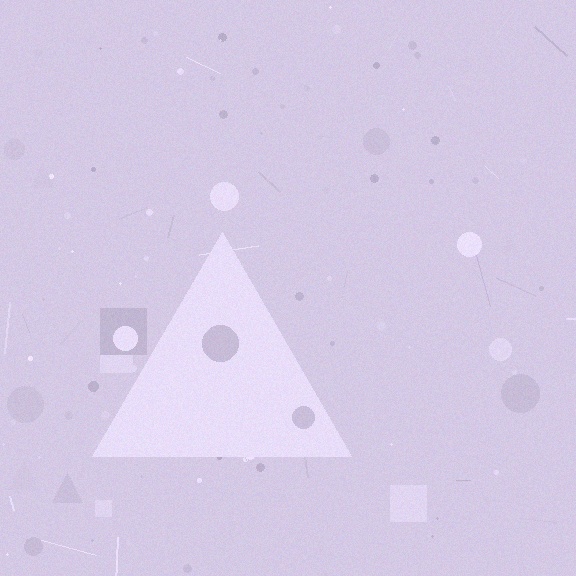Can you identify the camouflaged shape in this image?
The camouflaged shape is a triangle.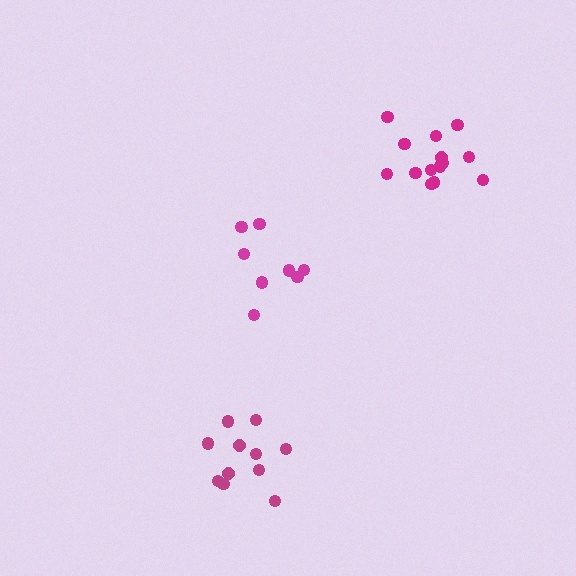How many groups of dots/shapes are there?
There are 3 groups.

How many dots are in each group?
Group 1: 8 dots, Group 2: 11 dots, Group 3: 14 dots (33 total).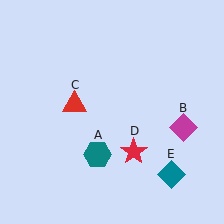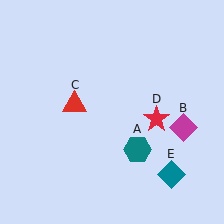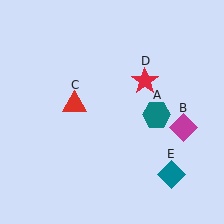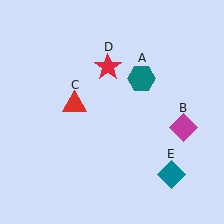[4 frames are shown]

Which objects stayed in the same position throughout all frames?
Magenta diamond (object B) and red triangle (object C) and teal diamond (object E) remained stationary.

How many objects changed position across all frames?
2 objects changed position: teal hexagon (object A), red star (object D).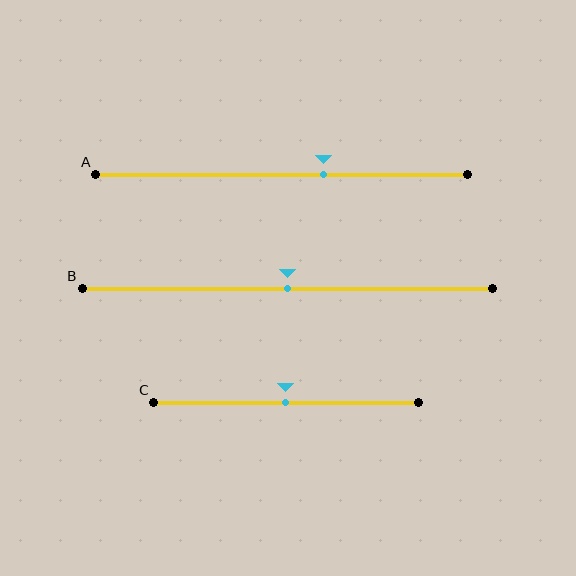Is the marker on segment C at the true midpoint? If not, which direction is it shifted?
Yes, the marker on segment C is at the true midpoint.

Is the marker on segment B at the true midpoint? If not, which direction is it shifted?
Yes, the marker on segment B is at the true midpoint.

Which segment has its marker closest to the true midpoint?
Segment B has its marker closest to the true midpoint.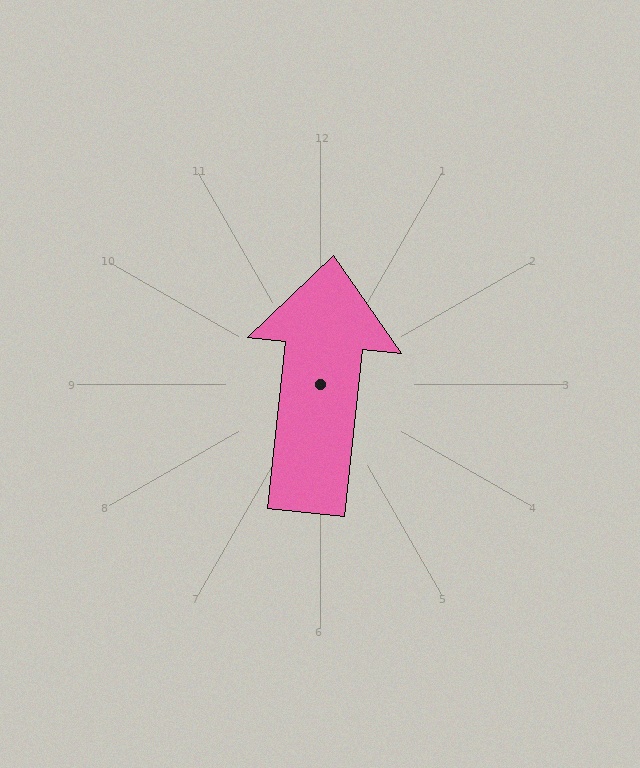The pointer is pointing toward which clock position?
Roughly 12 o'clock.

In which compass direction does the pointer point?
North.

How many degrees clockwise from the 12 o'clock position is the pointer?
Approximately 6 degrees.